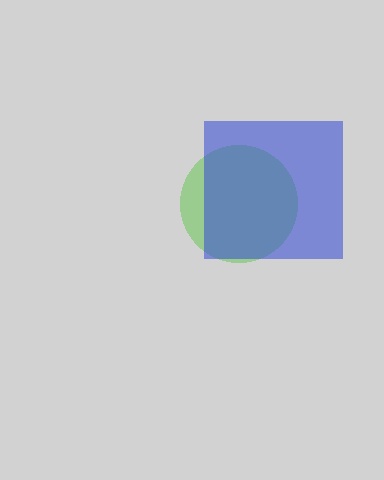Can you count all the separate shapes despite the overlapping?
Yes, there are 2 separate shapes.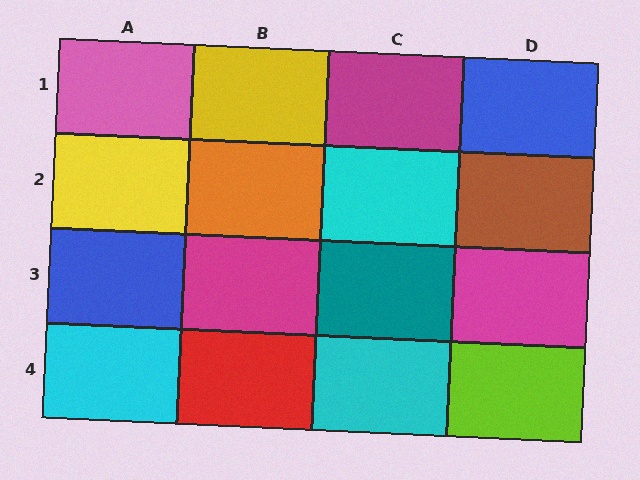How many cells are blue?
2 cells are blue.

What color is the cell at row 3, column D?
Magenta.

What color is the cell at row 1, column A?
Pink.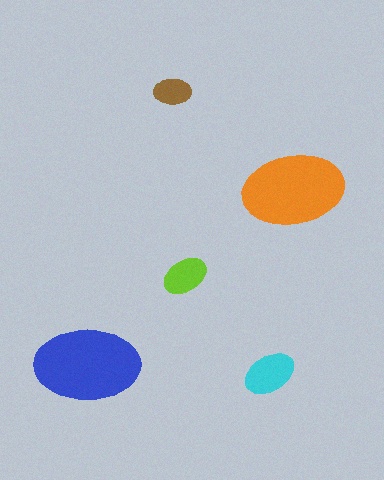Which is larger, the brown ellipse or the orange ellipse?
The orange one.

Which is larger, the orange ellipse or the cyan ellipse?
The orange one.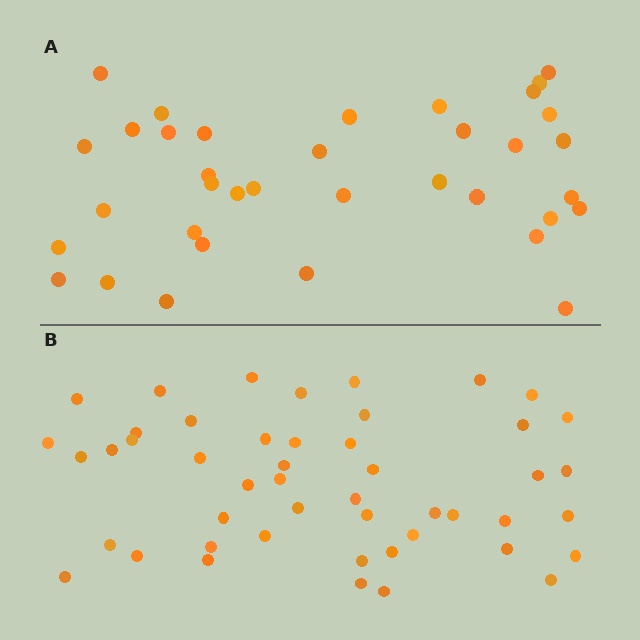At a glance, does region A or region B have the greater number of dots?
Region B (the bottom region) has more dots.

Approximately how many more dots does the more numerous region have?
Region B has roughly 12 or so more dots than region A.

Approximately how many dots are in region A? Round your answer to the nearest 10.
About 40 dots. (The exact count is 36, which rounds to 40.)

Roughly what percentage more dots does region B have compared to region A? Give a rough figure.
About 35% more.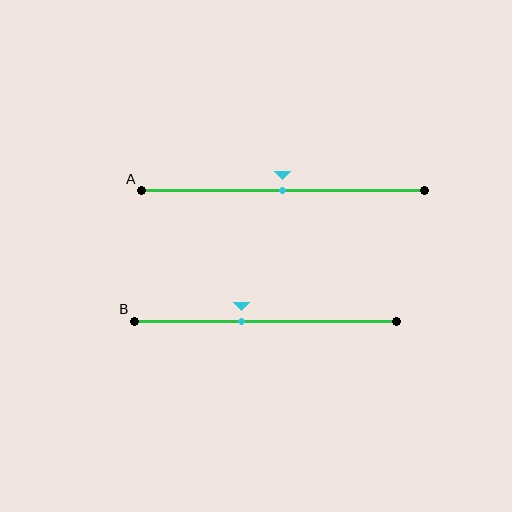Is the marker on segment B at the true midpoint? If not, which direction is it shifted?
No, the marker on segment B is shifted to the left by about 9% of the segment length.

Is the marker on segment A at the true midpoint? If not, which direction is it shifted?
Yes, the marker on segment A is at the true midpoint.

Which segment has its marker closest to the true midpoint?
Segment A has its marker closest to the true midpoint.